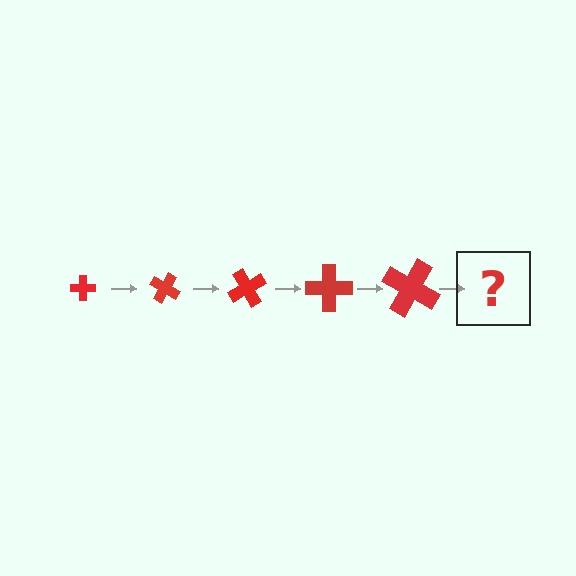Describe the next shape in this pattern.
It should be a cross, larger than the previous one and rotated 150 degrees from the start.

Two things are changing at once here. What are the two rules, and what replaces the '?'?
The two rules are that the cross grows larger each step and it rotates 30 degrees each step. The '?' should be a cross, larger than the previous one and rotated 150 degrees from the start.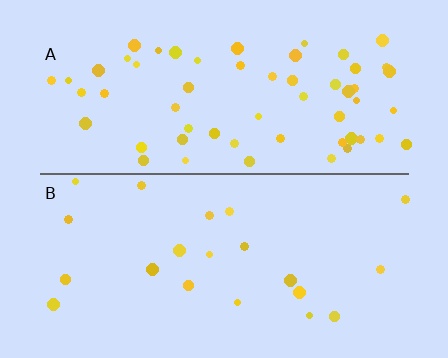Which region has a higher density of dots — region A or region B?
A (the top).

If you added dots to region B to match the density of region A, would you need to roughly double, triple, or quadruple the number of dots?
Approximately triple.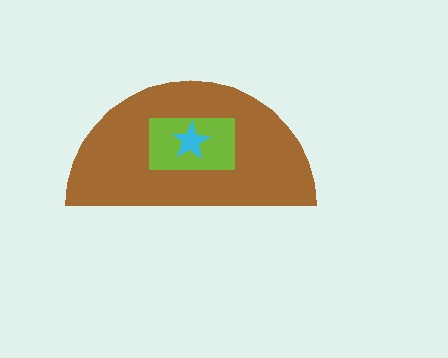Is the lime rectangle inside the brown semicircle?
Yes.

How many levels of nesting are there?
3.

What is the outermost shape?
The brown semicircle.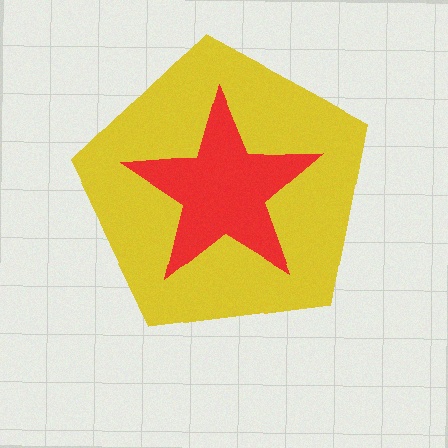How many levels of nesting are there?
2.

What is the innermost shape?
The red star.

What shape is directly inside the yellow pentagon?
The red star.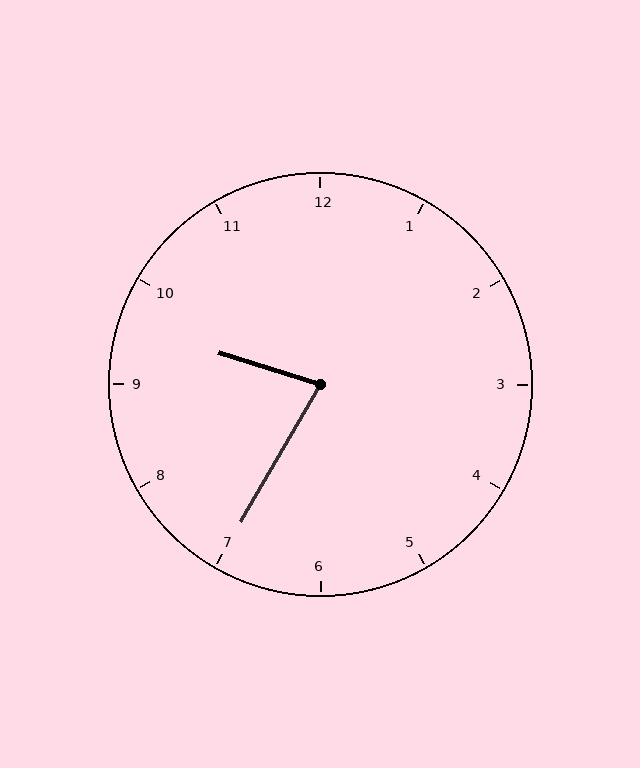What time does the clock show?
9:35.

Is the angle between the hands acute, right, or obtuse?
It is acute.